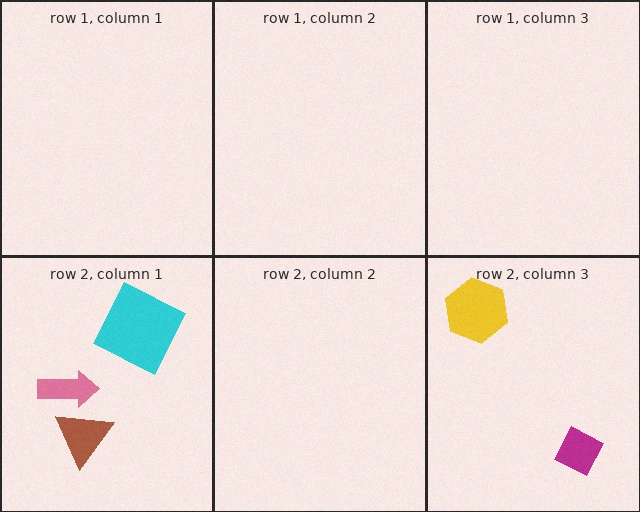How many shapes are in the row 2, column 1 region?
3.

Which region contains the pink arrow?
The row 2, column 1 region.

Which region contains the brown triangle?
The row 2, column 1 region.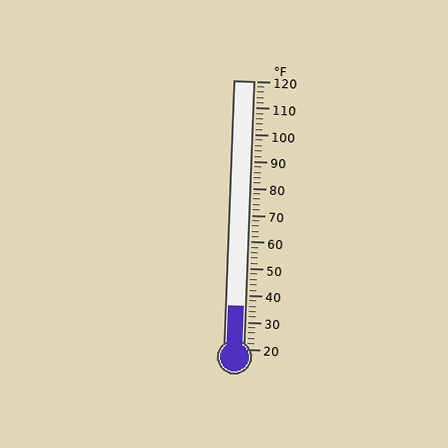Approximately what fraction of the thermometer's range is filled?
The thermometer is filled to approximately 15% of its range.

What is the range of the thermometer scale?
The thermometer scale ranges from 20°F to 120°F.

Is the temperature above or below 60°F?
The temperature is below 60°F.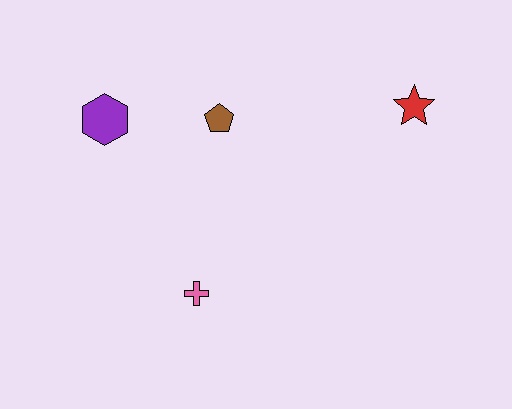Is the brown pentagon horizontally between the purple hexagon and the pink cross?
No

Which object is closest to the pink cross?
The brown pentagon is closest to the pink cross.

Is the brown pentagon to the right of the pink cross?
Yes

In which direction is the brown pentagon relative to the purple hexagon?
The brown pentagon is to the right of the purple hexagon.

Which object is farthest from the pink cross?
The red star is farthest from the pink cross.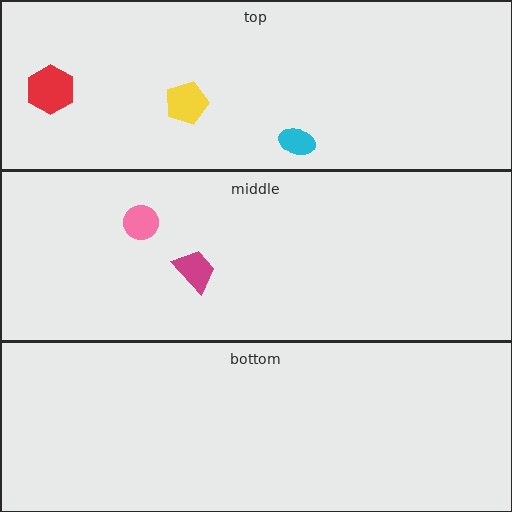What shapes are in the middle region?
The magenta trapezoid, the pink circle.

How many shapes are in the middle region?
2.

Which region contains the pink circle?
The middle region.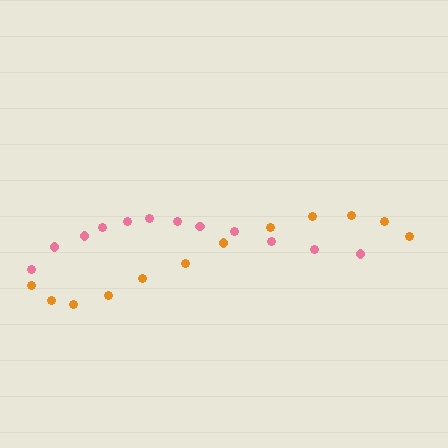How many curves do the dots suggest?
There are 2 distinct paths.